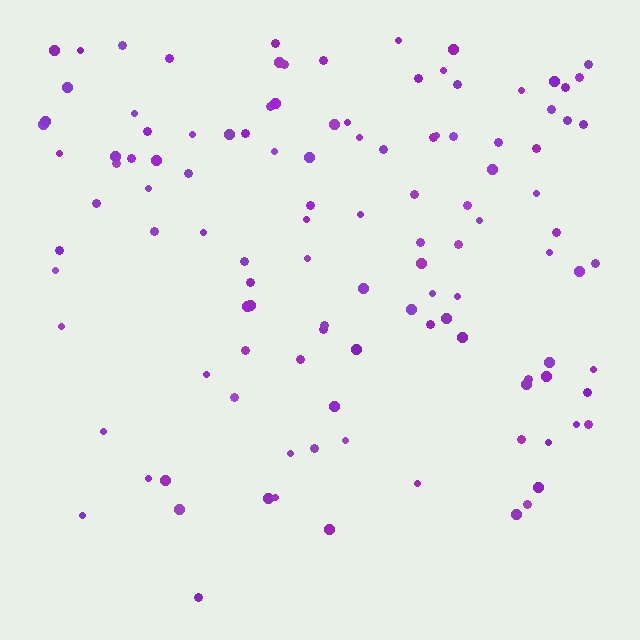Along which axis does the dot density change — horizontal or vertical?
Vertical.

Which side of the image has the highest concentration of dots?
The top.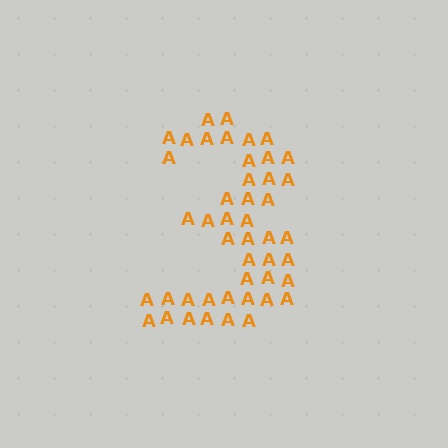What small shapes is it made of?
It is made of small letter A's.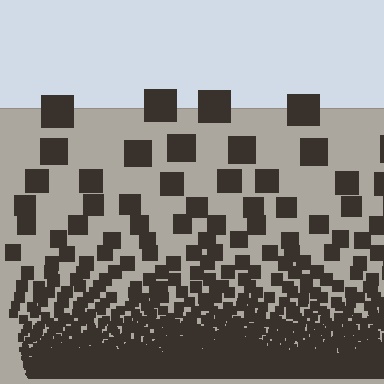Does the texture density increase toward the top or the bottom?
Density increases toward the bottom.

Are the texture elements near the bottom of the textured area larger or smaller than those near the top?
Smaller. The gradient is inverted — elements near the bottom are smaller and denser.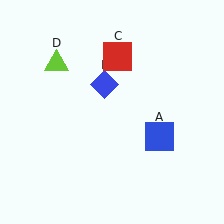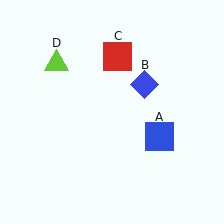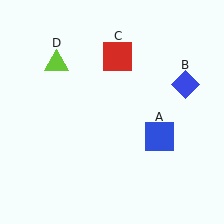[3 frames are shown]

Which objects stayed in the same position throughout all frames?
Blue square (object A) and red square (object C) and lime triangle (object D) remained stationary.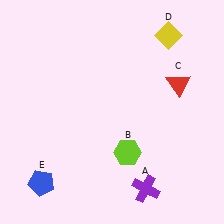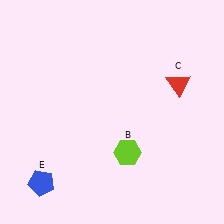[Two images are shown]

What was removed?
The purple cross (A), the yellow diamond (D) were removed in Image 2.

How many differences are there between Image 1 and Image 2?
There are 2 differences between the two images.